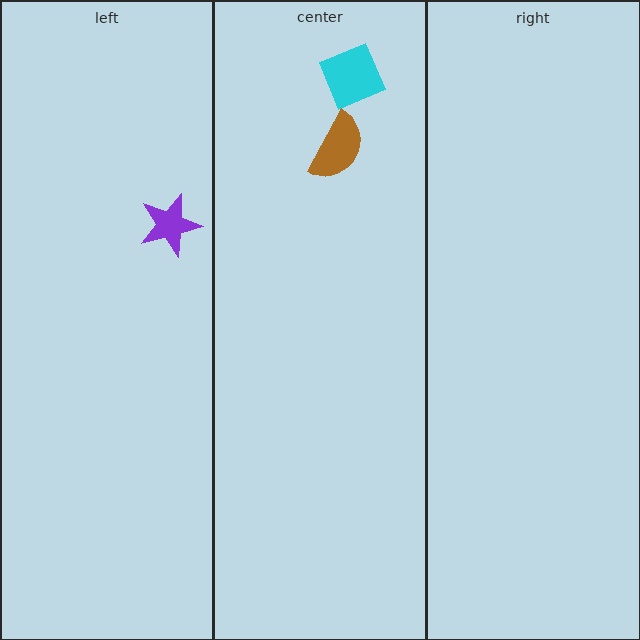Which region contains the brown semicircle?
The center region.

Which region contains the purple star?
The left region.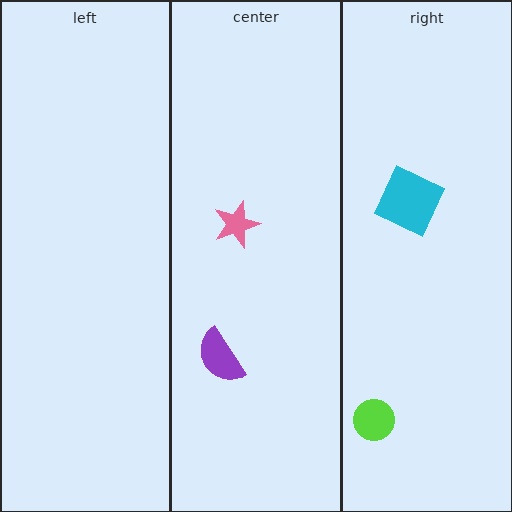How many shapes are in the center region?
2.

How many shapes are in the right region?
2.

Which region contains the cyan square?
The right region.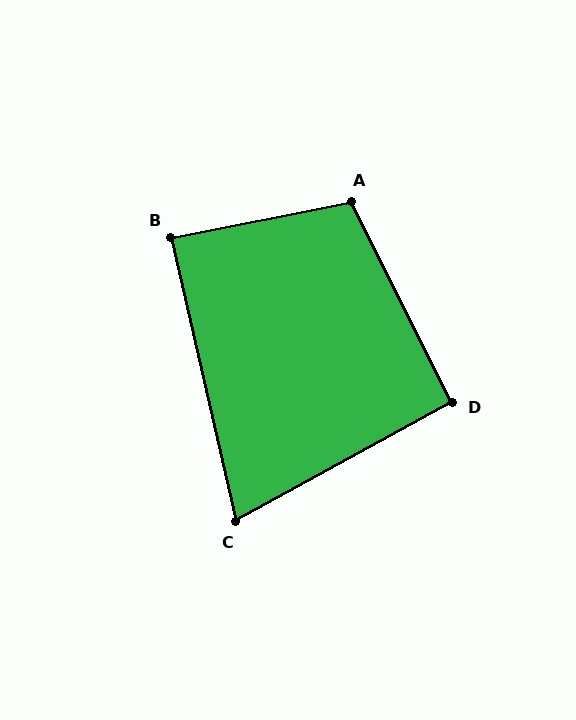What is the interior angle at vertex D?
Approximately 92 degrees (approximately right).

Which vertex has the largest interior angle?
A, at approximately 106 degrees.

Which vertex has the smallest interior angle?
C, at approximately 74 degrees.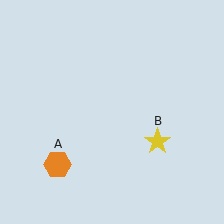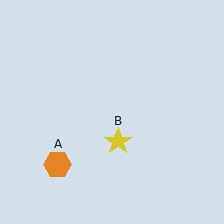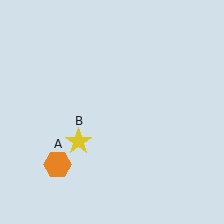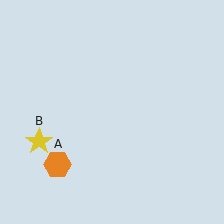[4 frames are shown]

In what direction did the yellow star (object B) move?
The yellow star (object B) moved left.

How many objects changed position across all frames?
1 object changed position: yellow star (object B).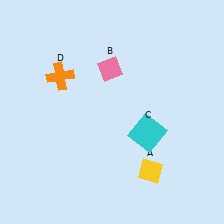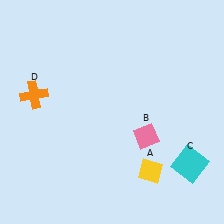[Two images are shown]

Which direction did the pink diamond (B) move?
The pink diamond (B) moved down.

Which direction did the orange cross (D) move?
The orange cross (D) moved left.